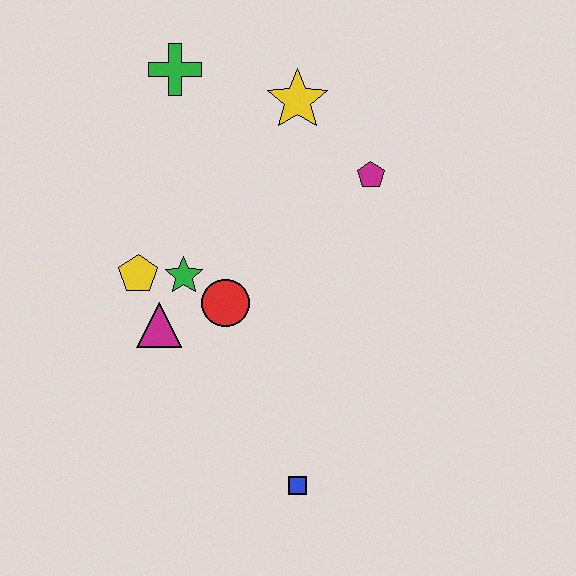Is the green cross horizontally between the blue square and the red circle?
No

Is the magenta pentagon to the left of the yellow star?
No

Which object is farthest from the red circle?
The green cross is farthest from the red circle.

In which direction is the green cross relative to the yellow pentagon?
The green cross is above the yellow pentagon.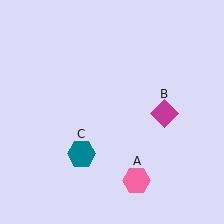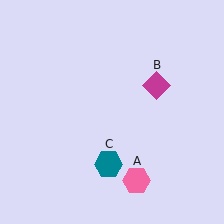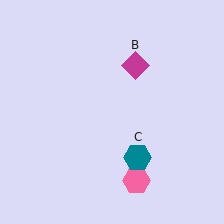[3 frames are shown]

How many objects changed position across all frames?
2 objects changed position: magenta diamond (object B), teal hexagon (object C).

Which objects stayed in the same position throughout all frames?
Pink hexagon (object A) remained stationary.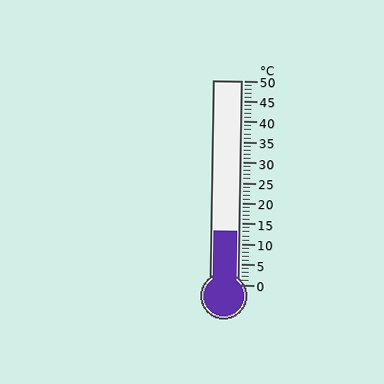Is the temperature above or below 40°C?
The temperature is below 40°C.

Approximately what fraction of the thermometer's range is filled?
The thermometer is filled to approximately 25% of its range.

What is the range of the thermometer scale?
The thermometer scale ranges from 0°C to 50°C.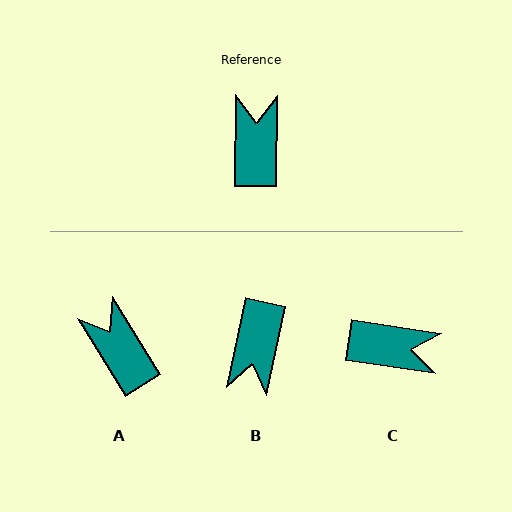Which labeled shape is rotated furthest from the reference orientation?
B, about 169 degrees away.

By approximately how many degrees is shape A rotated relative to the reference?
Approximately 32 degrees counter-clockwise.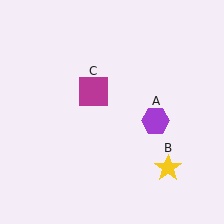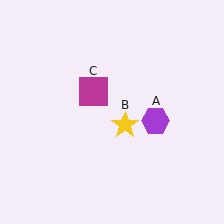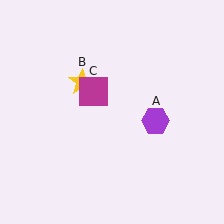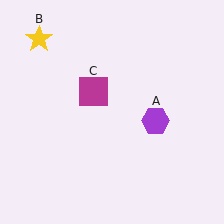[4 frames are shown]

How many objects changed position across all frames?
1 object changed position: yellow star (object B).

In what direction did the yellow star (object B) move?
The yellow star (object B) moved up and to the left.